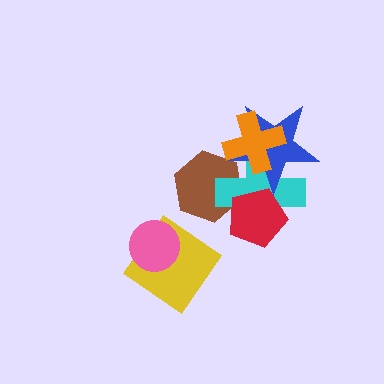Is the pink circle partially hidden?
No, no other shape covers it.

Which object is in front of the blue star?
The orange cross is in front of the blue star.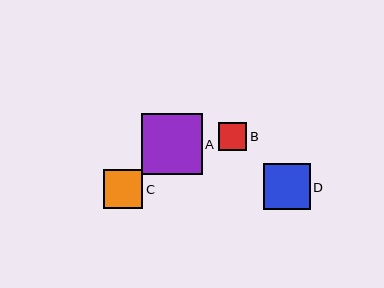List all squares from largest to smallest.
From largest to smallest: A, D, C, B.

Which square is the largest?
Square A is the largest with a size of approximately 61 pixels.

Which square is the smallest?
Square B is the smallest with a size of approximately 28 pixels.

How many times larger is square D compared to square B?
Square D is approximately 1.7 times the size of square B.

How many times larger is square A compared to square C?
Square A is approximately 1.6 times the size of square C.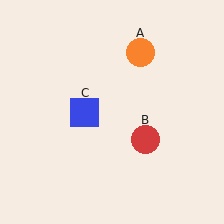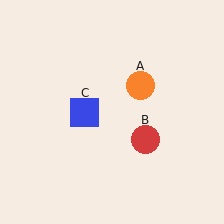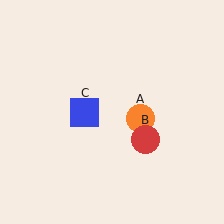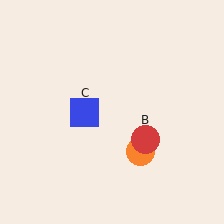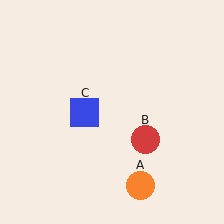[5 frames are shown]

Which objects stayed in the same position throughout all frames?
Red circle (object B) and blue square (object C) remained stationary.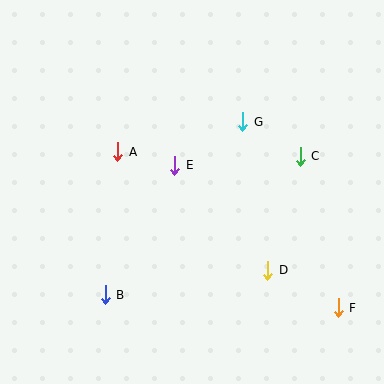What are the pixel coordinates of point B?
Point B is at (105, 295).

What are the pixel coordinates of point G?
Point G is at (243, 122).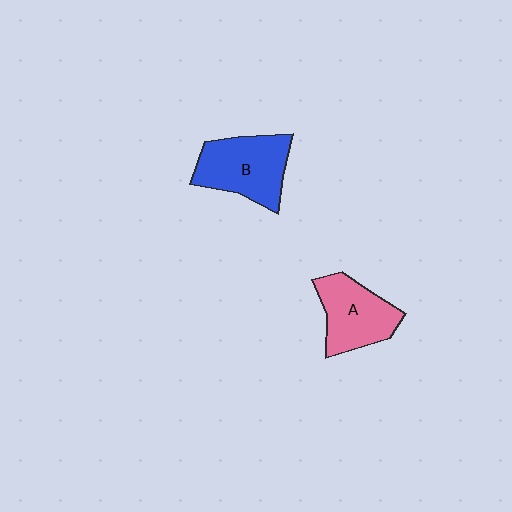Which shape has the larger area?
Shape B (blue).